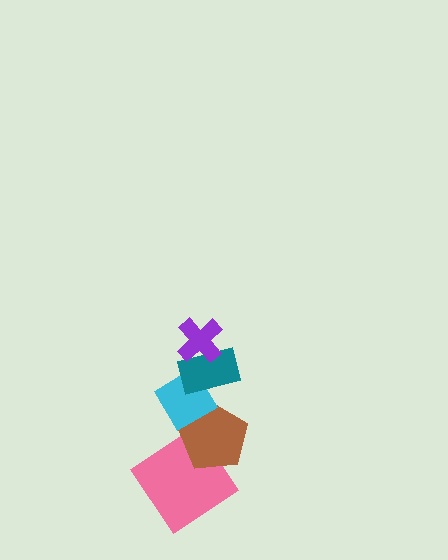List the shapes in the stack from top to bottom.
From top to bottom: the purple cross, the teal rectangle, the cyan diamond, the brown pentagon, the pink diamond.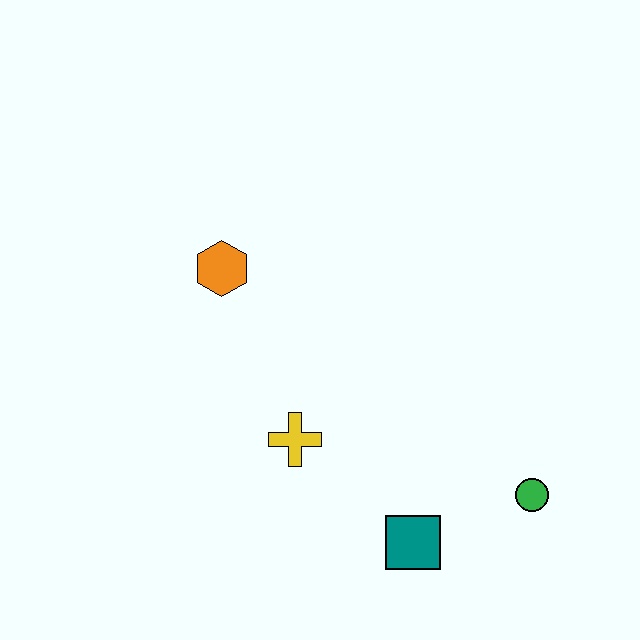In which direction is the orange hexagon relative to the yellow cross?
The orange hexagon is above the yellow cross.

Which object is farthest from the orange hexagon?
The green circle is farthest from the orange hexagon.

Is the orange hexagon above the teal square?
Yes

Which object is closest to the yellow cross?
The teal square is closest to the yellow cross.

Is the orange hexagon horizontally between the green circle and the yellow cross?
No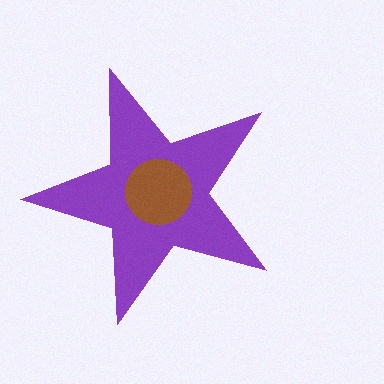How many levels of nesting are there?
2.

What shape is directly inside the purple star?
The brown circle.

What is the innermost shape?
The brown circle.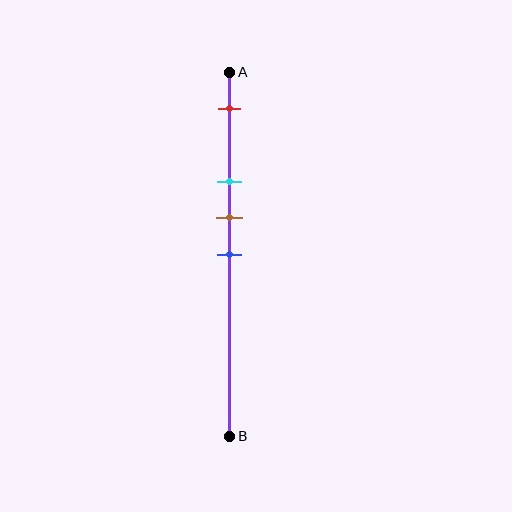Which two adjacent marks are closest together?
The brown and blue marks are the closest adjacent pair.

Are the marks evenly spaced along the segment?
No, the marks are not evenly spaced.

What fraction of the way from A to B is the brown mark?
The brown mark is approximately 40% (0.4) of the way from A to B.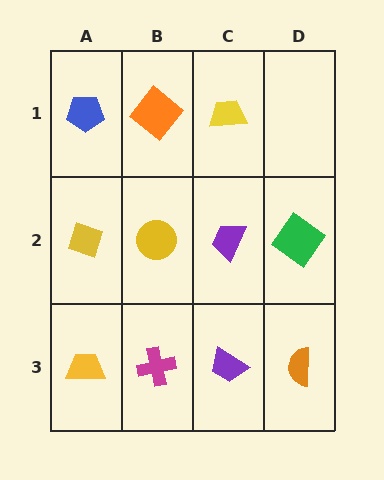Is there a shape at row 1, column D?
No, that cell is empty.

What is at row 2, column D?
A green diamond.